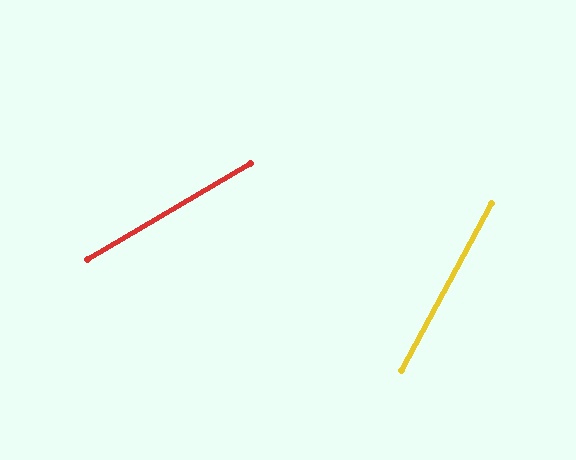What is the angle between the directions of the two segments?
Approximately 31 degrees.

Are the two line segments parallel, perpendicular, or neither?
Neither parallel nor perpendicular — they differ by about 31°.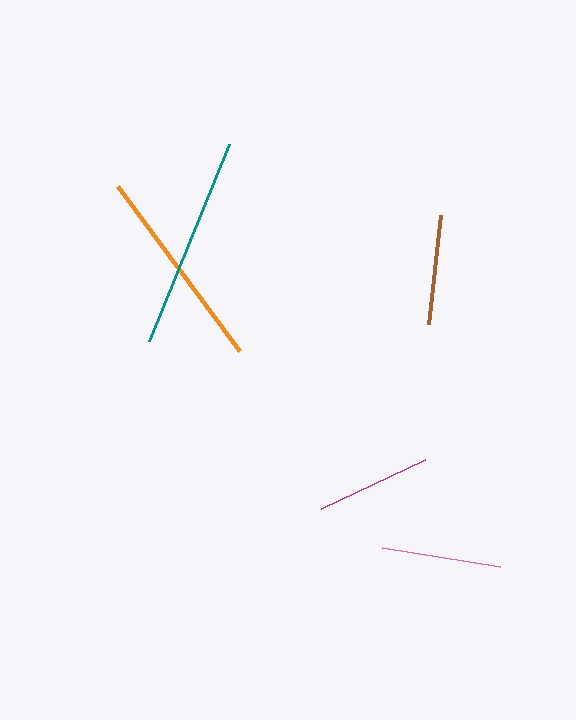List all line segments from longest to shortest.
From longest to shortest: teal, orange, pink, magenta, brown.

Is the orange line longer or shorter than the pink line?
The orange line is longer than the pink line.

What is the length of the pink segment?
The pink segment is approximately 120 pixels long.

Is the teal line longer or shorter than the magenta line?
The teal line is longer than the magenta line.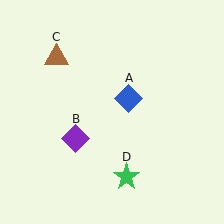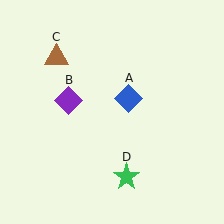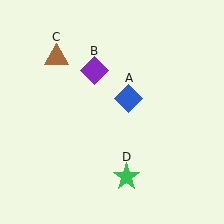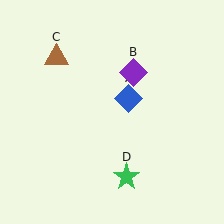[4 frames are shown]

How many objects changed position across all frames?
1 object changed position: purple diamond (object B).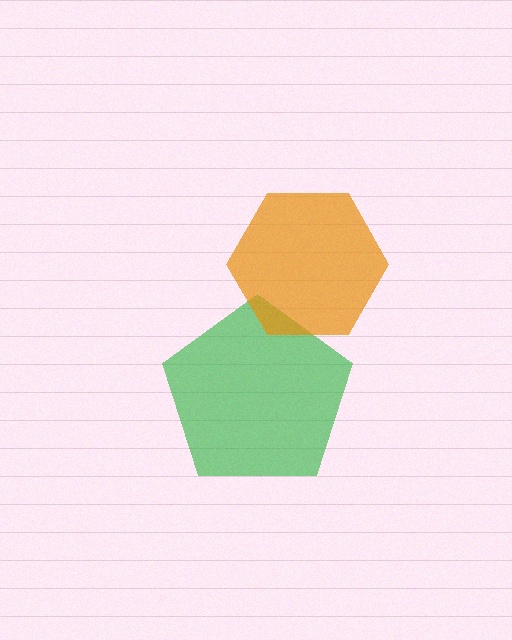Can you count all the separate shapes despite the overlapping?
Yes, there are 2 separate shapes.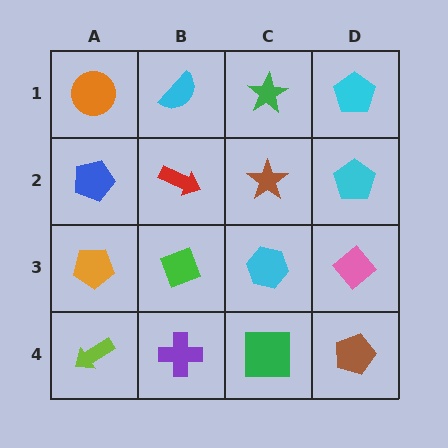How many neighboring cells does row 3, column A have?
3.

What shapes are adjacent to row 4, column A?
An orange pentagon (row 3, column A), a purple cross (row 4, column B).